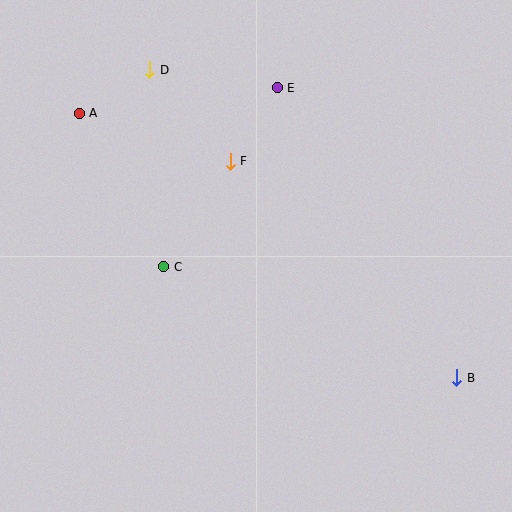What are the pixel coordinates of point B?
Point B is at (457, 378).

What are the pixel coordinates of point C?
Point C is at (164, 267).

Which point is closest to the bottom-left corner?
Point C is closest to the bottom-left corner.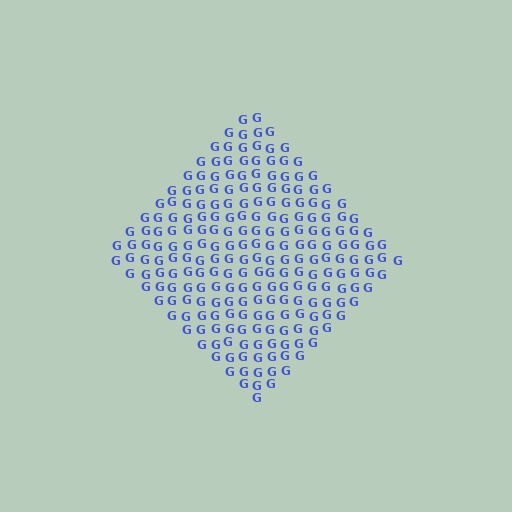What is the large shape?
The large shape is a diamond.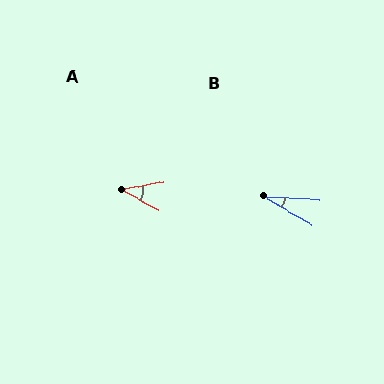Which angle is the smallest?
B, at approximately 27 degrees.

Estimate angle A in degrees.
Approximately 39 degrees.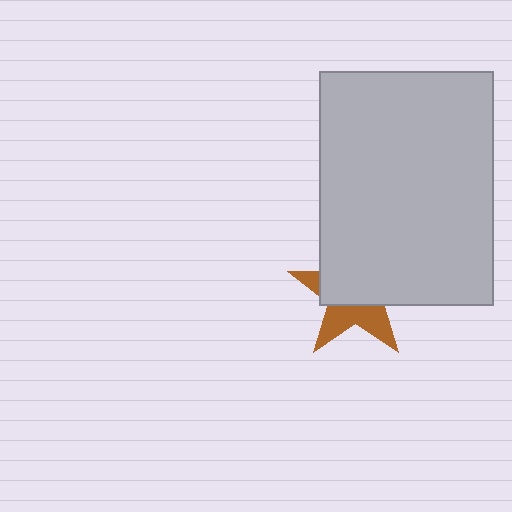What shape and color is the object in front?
The object in front is a light gray rectangle.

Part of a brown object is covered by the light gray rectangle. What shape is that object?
It is a star.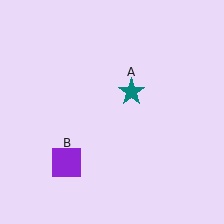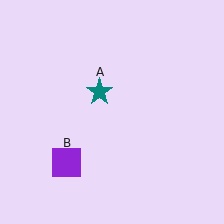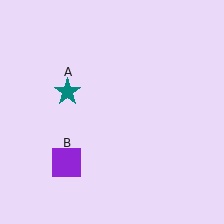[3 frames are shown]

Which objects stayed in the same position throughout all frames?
Purple square (object B) remained stationary.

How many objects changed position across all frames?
1 object changed position: teal star (object A).